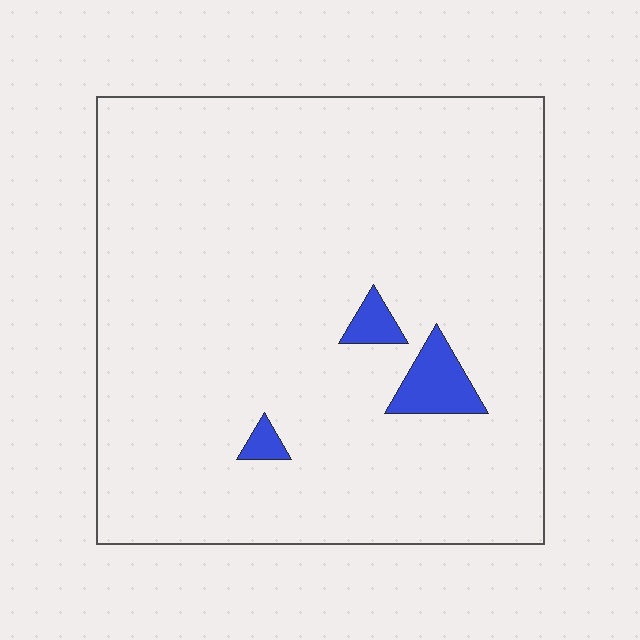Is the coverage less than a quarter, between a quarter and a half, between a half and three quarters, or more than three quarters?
Less than a quarter.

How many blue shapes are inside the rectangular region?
3.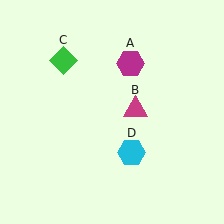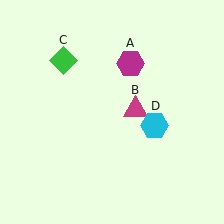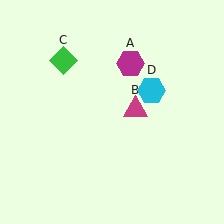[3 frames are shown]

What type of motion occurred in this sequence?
The cyan hexagon (object D) rotated counterclockwise around the center of the scene.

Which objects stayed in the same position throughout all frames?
Magenta hexagon (object A) and magenta triangle (object B) and green diamond (object C) remained stationary.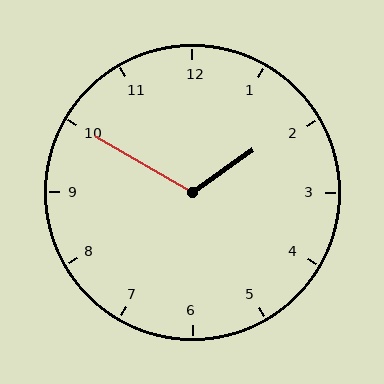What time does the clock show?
1:50.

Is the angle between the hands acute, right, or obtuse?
It is obtuse.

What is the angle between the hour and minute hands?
Approximately 115 degrees.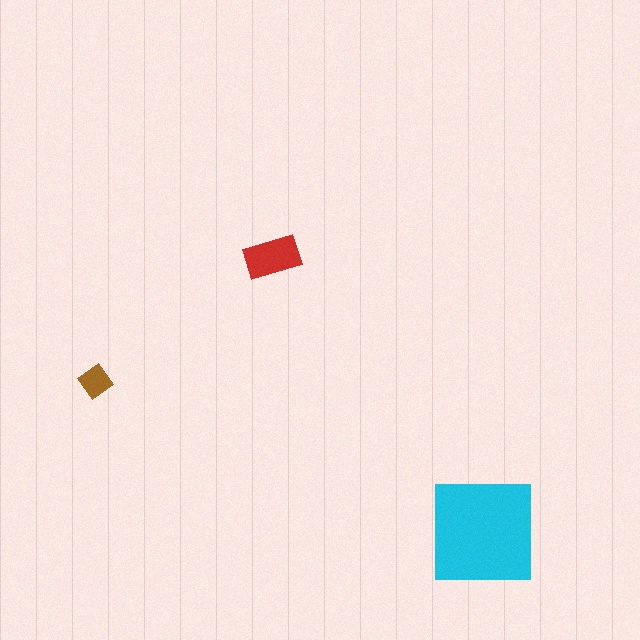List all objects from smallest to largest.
The brown diamond, the red rectangle, the cyan square.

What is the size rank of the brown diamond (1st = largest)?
3rd.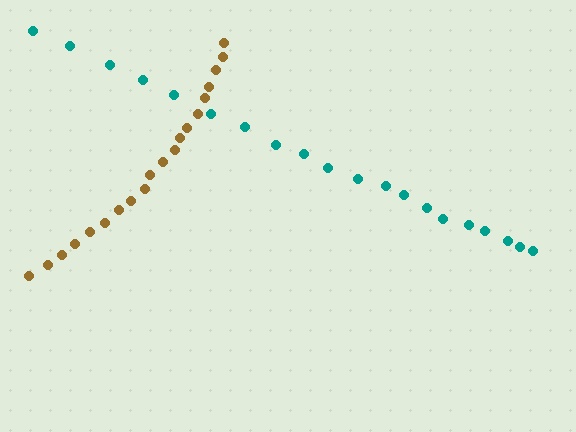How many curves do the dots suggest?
There are 2 distinct paths.